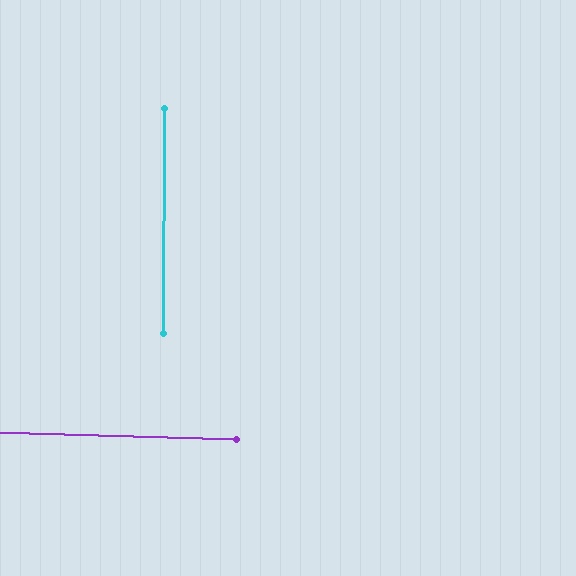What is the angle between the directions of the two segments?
Approximately 89 degrees.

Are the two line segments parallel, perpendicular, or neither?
Perpendicular — they meet at approximately 89°.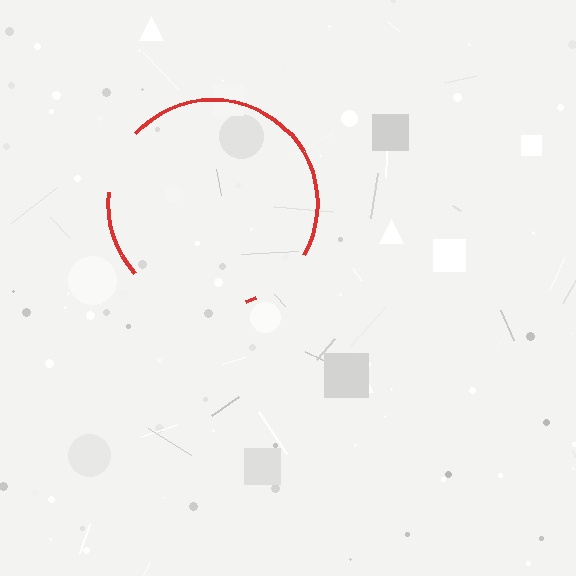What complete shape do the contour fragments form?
The contour fragments form a circle.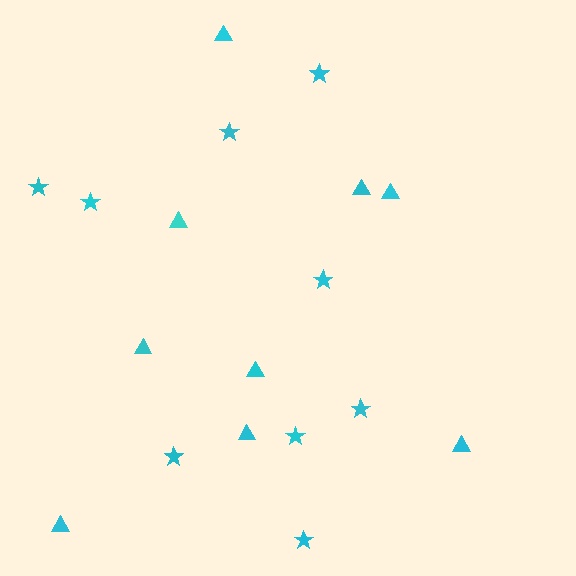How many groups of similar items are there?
There are 2 groups: one group of triangles (9) and one group of stars (9).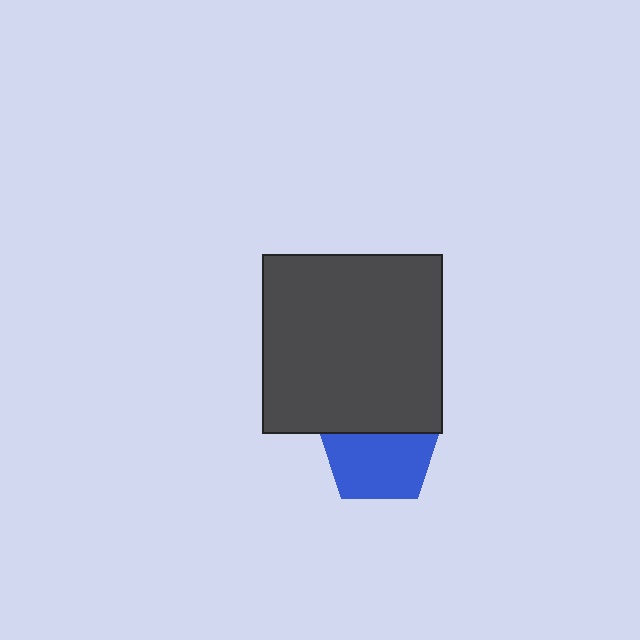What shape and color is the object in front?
The object in front is a dark gray square.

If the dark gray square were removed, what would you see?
You would see the complete blue pentagon.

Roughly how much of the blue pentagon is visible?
About half of it is visible (roughly 63%).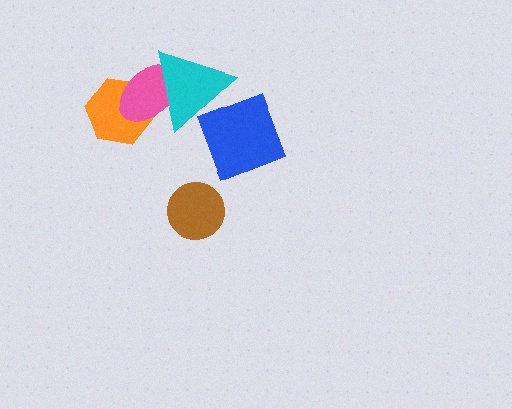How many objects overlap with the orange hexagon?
2 objects overlap with the orange hexagon.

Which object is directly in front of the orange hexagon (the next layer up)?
The pink ellipse is directly in front of the orange hexagon.